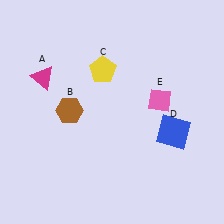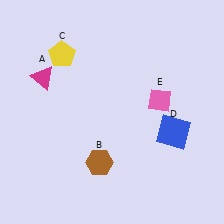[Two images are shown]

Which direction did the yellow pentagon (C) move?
The yellow pentagon (C) moved left.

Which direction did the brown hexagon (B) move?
The brown hexagon (B) moved down.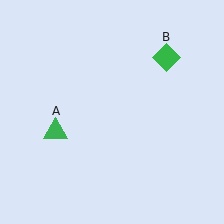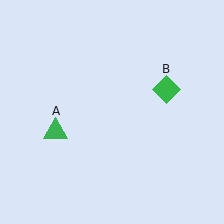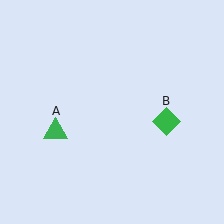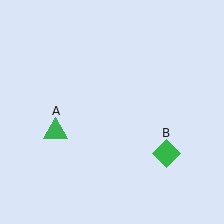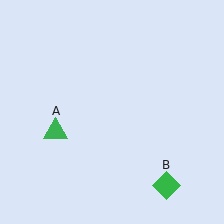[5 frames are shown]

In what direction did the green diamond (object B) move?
The green diamond (object B) moved down.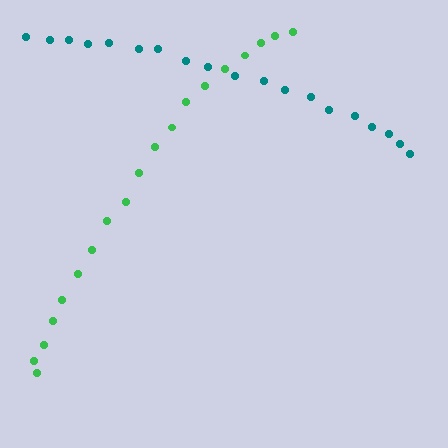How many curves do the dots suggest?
There are 2 distinct paths.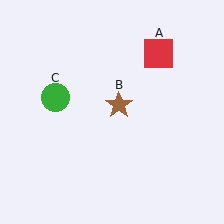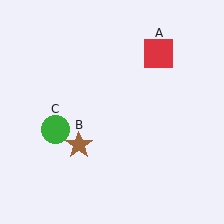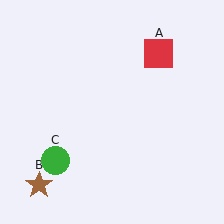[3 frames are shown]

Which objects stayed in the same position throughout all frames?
Red square (object A) remained stationary.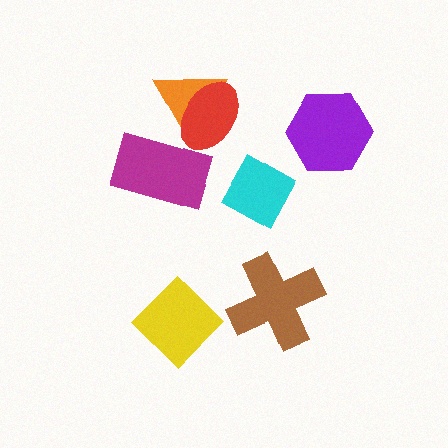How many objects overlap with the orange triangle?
2 objects overlap with the orange triangle.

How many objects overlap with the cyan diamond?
0 objects overlap with the cyan diamond.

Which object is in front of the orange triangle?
The red ellipse is in front of the orange triangle.